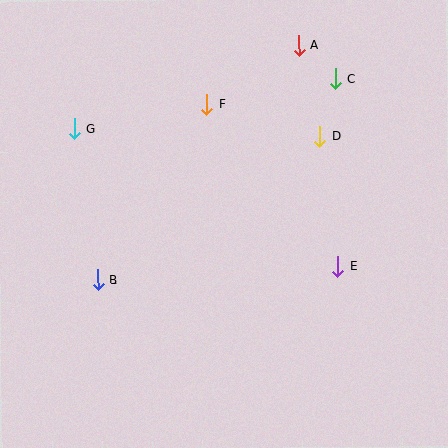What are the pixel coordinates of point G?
Point G is at (74, 129).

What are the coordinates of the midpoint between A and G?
The midpoint between A and G is at (186, 87).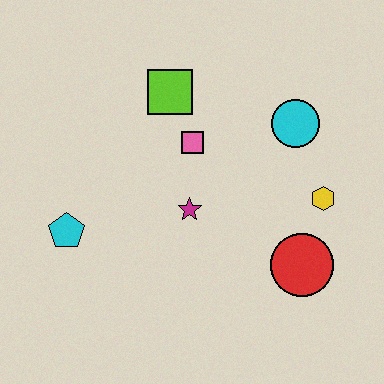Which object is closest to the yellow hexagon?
The red circle is closest to the yellow hexagon.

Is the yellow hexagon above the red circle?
Yes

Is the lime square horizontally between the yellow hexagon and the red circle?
No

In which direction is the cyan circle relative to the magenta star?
The cyan circle is to the right of the magenta star.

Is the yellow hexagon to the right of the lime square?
Yes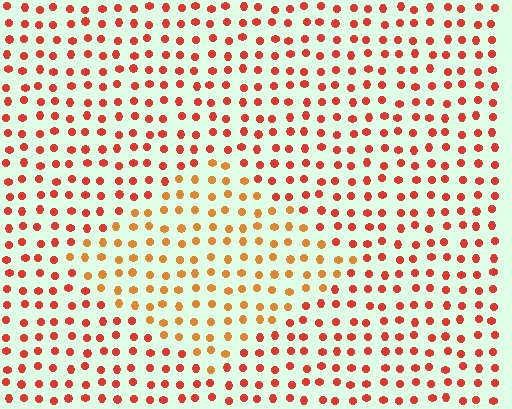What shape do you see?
I see a diamond.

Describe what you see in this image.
The image is filled with small red elements in a uniform arrangement. A diamond-shaped region is visible where the elements are tinted to a slightly different hue, forming a subtle color boundary.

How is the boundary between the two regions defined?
The boundary is defined purely by a slight shift in hue (about 28 degrees). Spacing, size, and orientation are identical on both sides.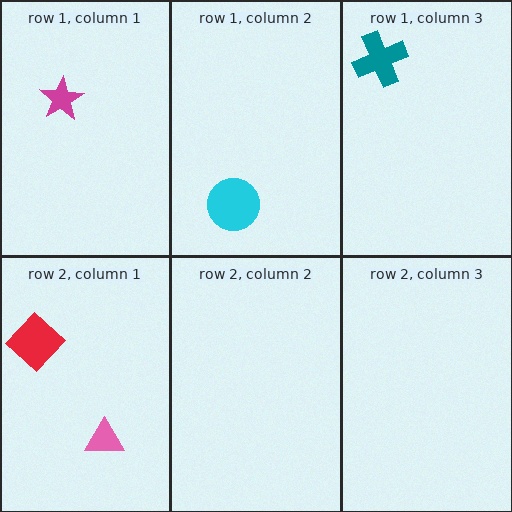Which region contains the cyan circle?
The row 1, column 2 region.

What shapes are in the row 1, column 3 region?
The teal cross.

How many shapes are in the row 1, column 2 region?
1.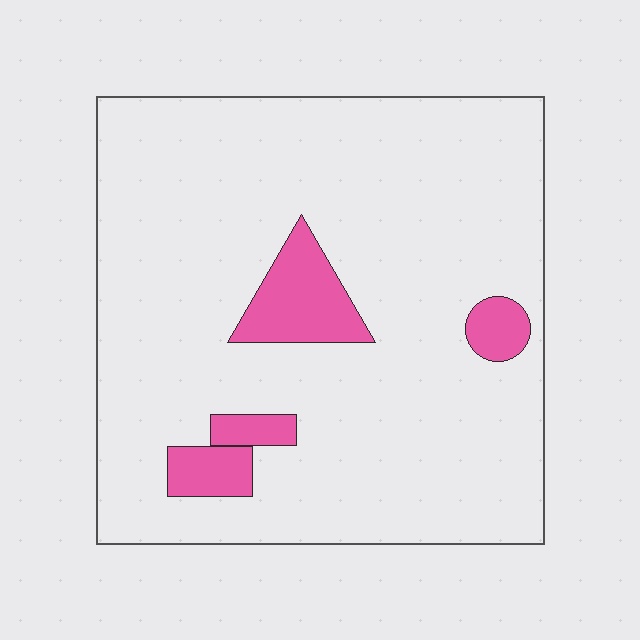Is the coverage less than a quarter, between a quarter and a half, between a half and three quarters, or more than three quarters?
Less than a quarter.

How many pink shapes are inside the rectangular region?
4.